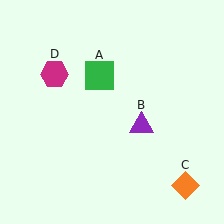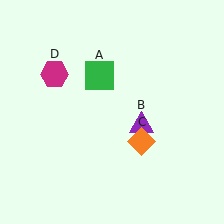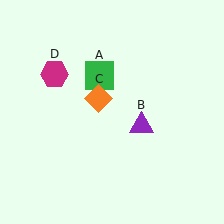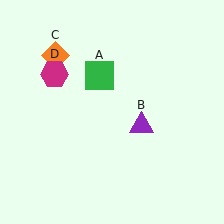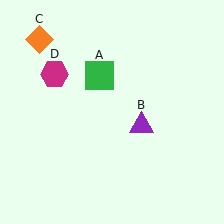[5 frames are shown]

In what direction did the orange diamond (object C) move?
The orange diamond (object C) moved up and to the left.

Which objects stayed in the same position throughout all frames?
Green square (object A) and purple triangle (object B) and magenta hexagon (object D) remained stationary.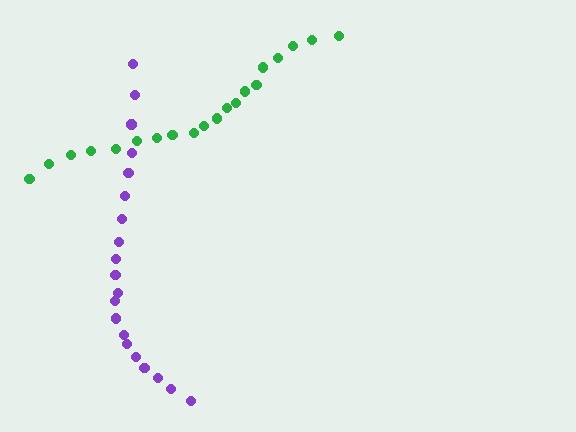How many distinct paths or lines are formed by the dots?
There are 2 distinct paths.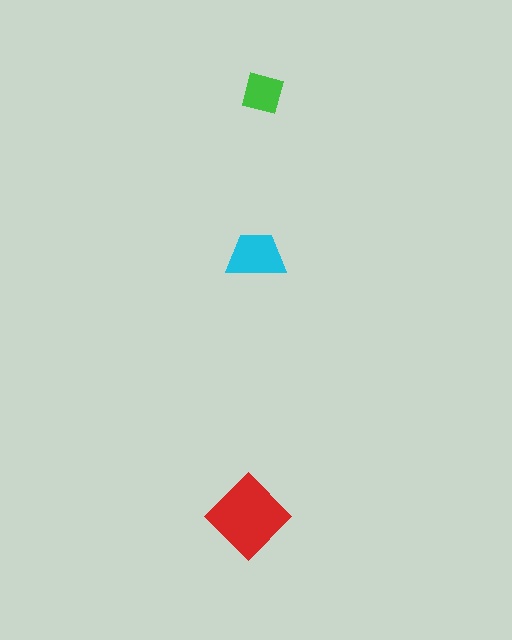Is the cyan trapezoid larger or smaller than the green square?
Larger.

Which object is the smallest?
The green square.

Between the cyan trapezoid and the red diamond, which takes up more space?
The red diamond.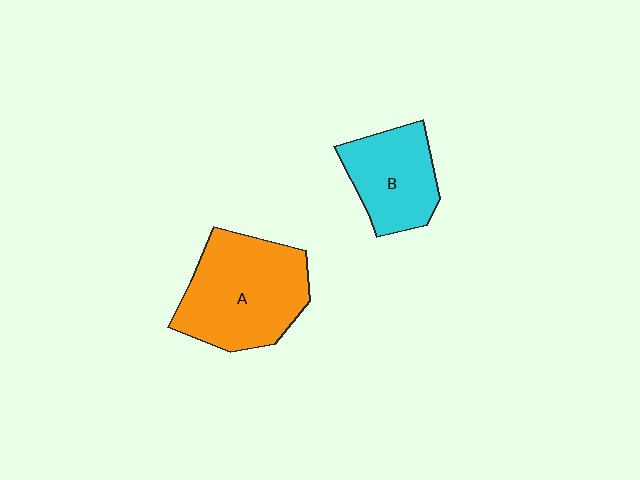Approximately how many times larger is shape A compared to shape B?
Approximately 1.5 times.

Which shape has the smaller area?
Shape B (cyan).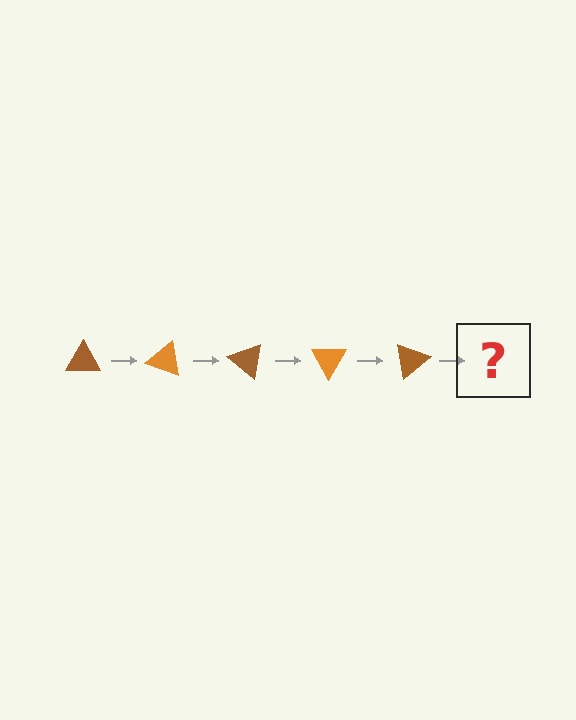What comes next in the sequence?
The next element should be an orange triangle, rotated 100 degrees from the start.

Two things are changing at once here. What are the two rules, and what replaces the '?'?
The two rules are that it rotates 20 degrees each step and the color cycles through brown and orange. The '?' should be an orange triangle, rotated 100 degrees from the start.